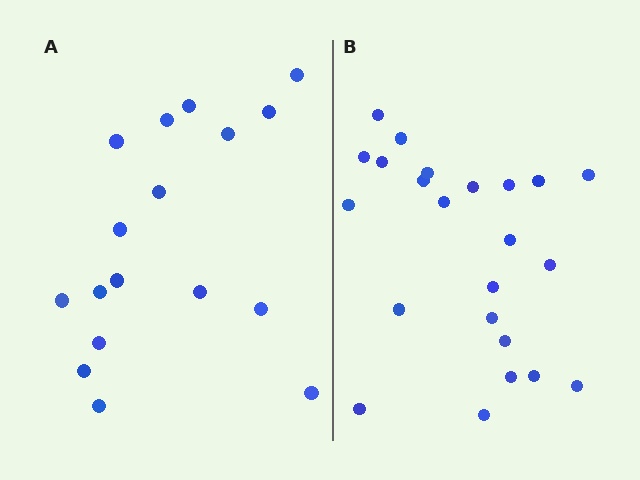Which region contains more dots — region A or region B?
Region B (the right region) has more dots.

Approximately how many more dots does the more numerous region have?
Region B has about 6 more dots than region A.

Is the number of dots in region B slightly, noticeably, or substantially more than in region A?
Region B has noticeably more, but not dramatically so. The ratio is roughly 1.4 to 1.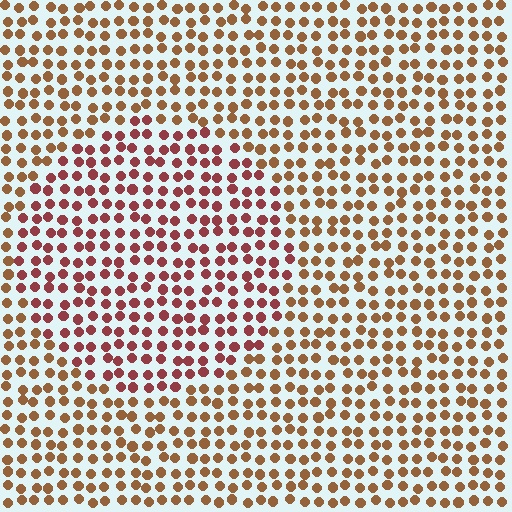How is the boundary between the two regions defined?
The boundary is defined purely by a slight shift in hue (about 33 degrees). Spacing, size, and orientation are identical on both sides.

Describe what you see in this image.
The image is filled with small brown elements in a uniform arrangement. A circle-shaped region is visible where the elements are tinted to a slightly different hue, forming a subtle color boundary.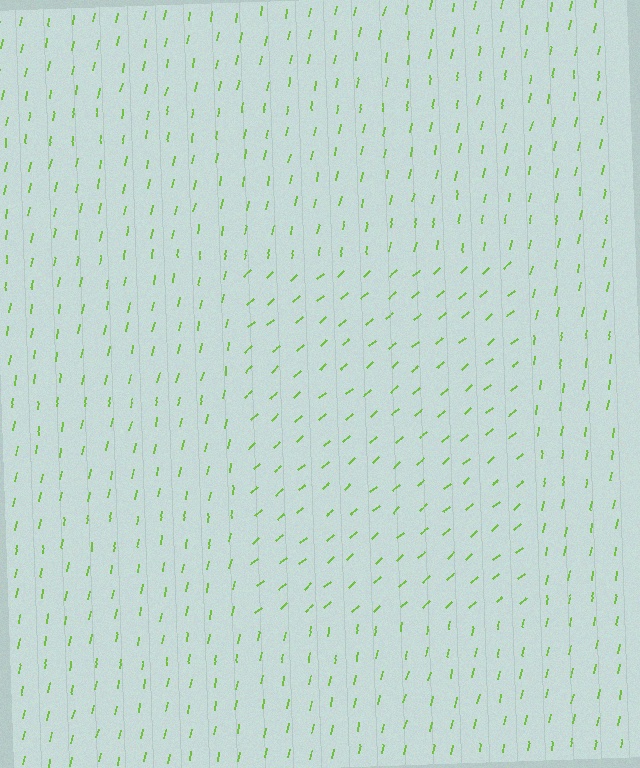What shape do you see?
I see a rectangle.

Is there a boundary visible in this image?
Yes, there is a texture boundary formed by a change in line orientation.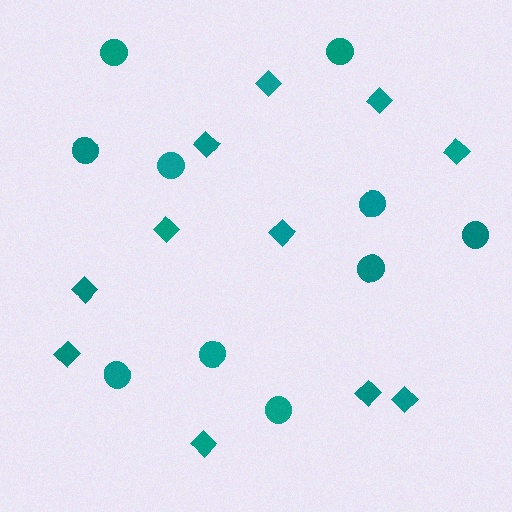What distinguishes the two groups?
There are 2 groups: one group of circles (10) and one group of diamonds (11).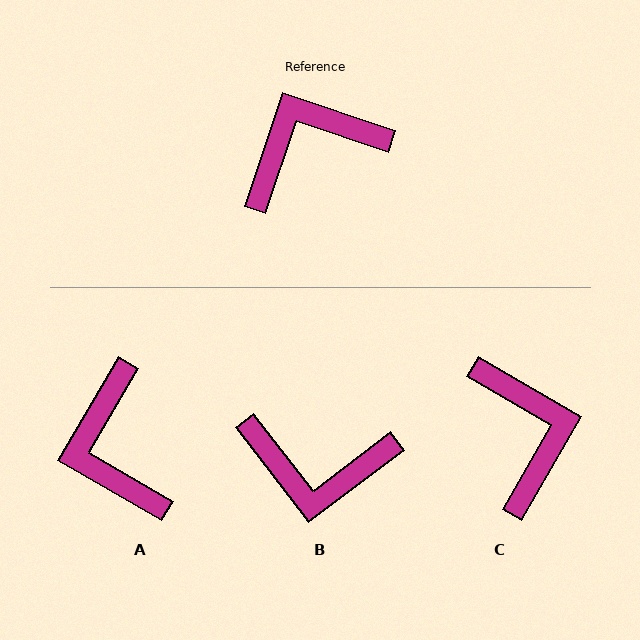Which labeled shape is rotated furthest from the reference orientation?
B, about 146 degrees away.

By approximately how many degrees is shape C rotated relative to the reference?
Approximately 102 degrees clockwise.